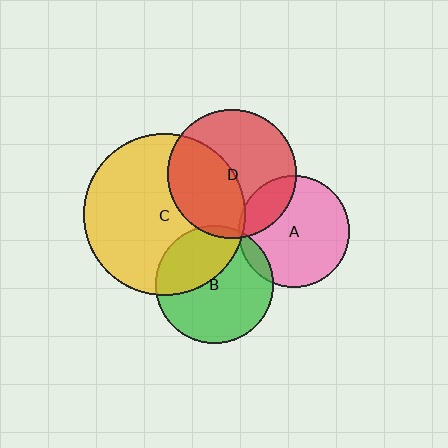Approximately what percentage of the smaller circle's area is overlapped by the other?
Approximately 45%.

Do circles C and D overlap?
Yes.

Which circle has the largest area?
Circle C (yellow).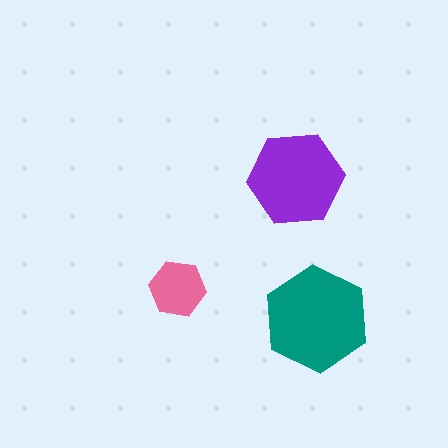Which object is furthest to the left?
The pink hexagon is leftmost.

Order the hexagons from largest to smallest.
the teal one, the purple one, the pink one.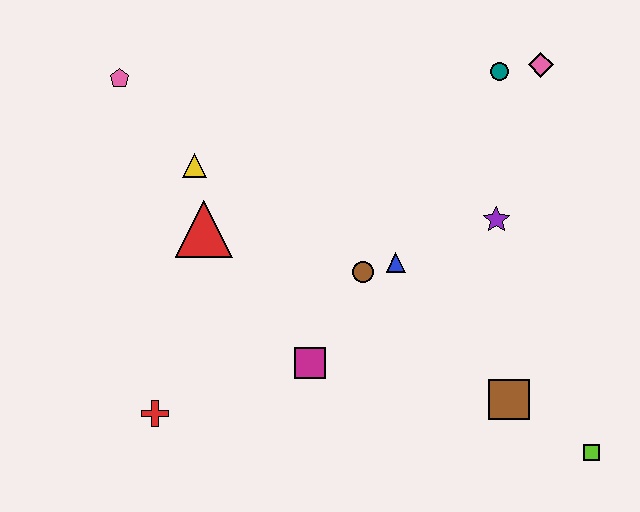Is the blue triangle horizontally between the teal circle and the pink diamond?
No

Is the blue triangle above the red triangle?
No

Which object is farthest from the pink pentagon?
The lime square is farthest from the pink pentagon.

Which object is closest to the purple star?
The blue triangle is closest to the purple star.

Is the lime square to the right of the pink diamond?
Yes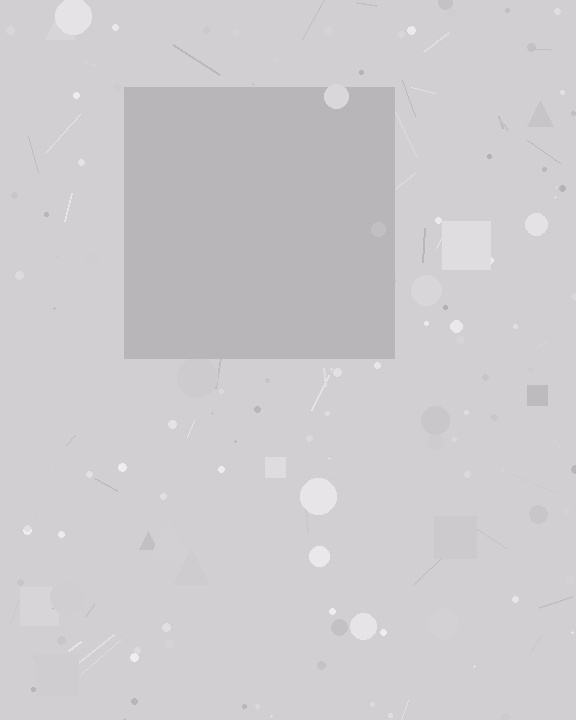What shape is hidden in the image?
A square is hidden in the image.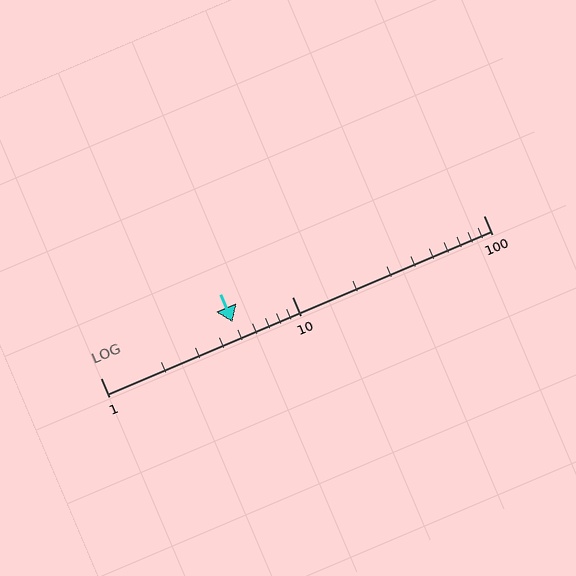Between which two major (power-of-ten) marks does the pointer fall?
The pointer is between 1 and 10.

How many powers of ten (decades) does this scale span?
The scale spans 2 decades, from 1 to 100.